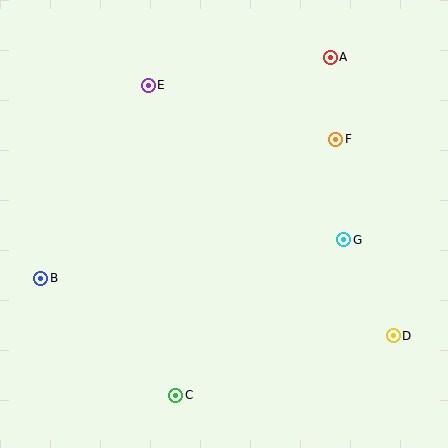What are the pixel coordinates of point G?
Point G is at (344, 240).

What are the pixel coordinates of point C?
Point C is at (176, 395).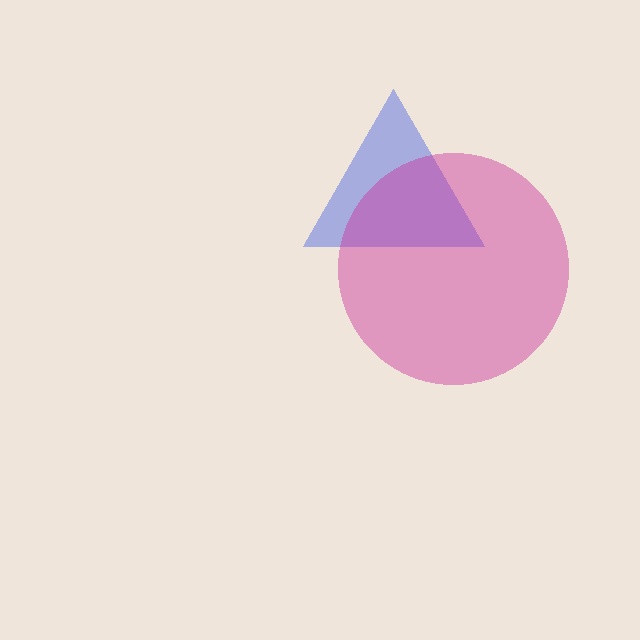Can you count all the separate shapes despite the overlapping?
Yes, there are 2 separate shapes.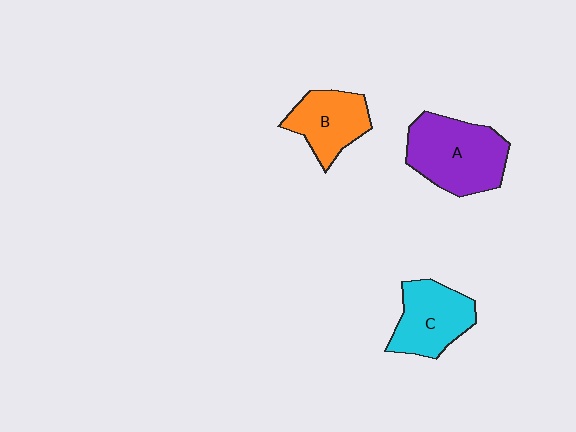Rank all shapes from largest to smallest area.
From largest to smallest: A (purple), C (cyan), B (orange).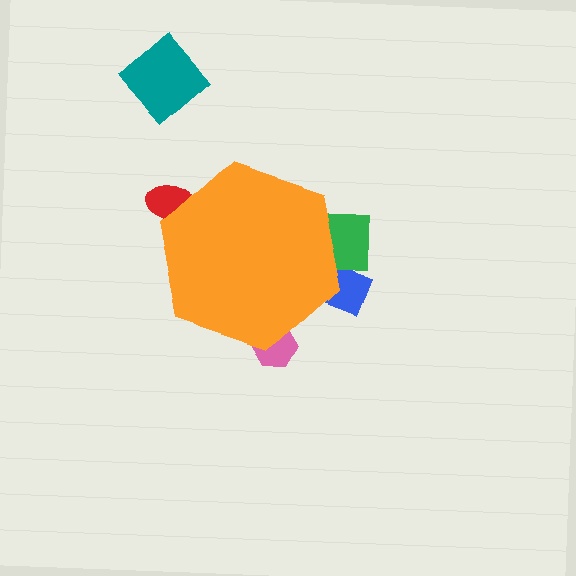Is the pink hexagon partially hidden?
Yes, the pink hexagon is partially hidden behind the orange hexagon.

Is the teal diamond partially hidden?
No, the teal diamond is fully visible.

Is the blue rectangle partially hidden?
Yes, the blue rectangle is partially hidden behind the orange hexagon.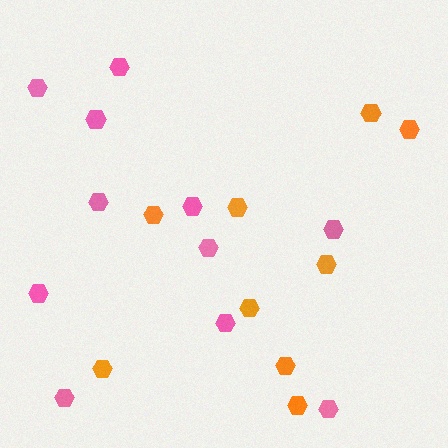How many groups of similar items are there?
There are 2 groups: one group of pink hexagons (11) and one group of orange hexagons (9).